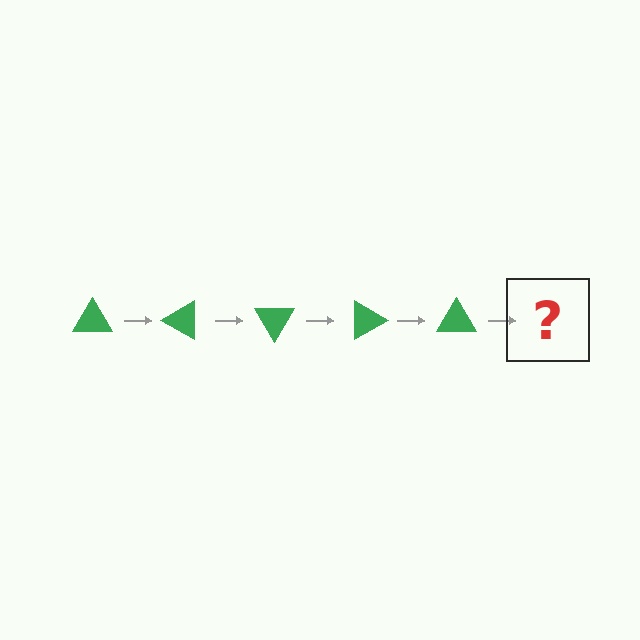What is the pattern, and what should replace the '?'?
The pattern is that the triangle rotates 30 degrees each step. The '?' should be a green triangle rotated 150 degrees.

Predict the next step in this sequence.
The next step is a green triangle rotated 150 degrees.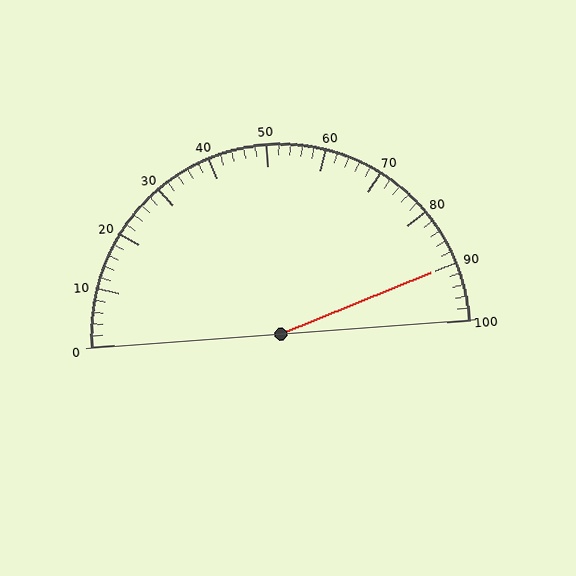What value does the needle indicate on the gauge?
The needle indicates approximately 90.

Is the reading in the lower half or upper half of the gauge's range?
The reading is in the upper half of the range (0 to 100).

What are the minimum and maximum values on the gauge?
The gauge ranges from 0 to 100.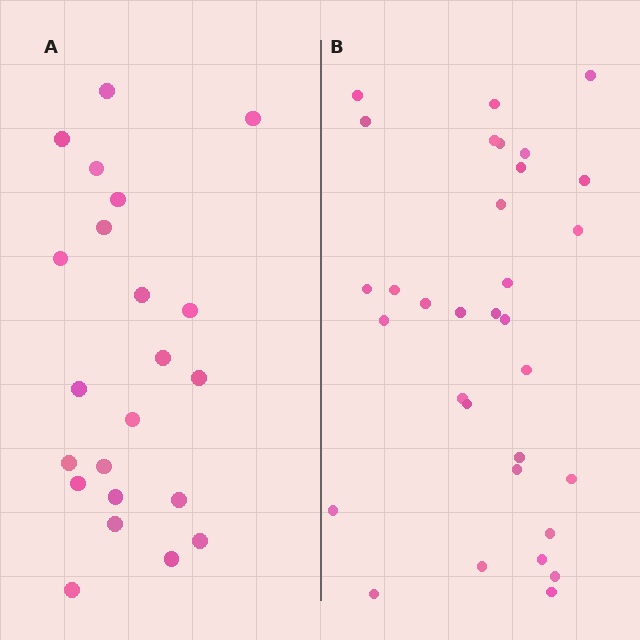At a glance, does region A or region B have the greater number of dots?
Region B (the right region) has more dots.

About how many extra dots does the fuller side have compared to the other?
Region B has roughly 10 or so more dots than region A.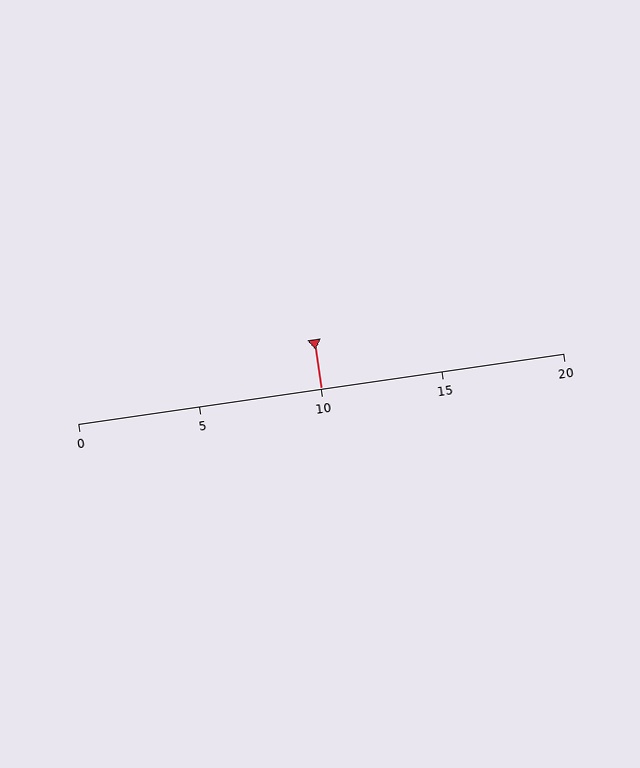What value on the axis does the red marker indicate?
The marker indicates approximately 10.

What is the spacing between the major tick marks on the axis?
The major ticks are spaced 5 apart.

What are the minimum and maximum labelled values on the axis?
The axis runs from 0 to 20.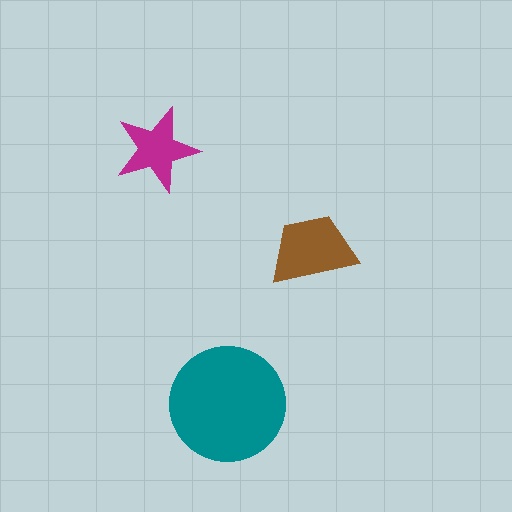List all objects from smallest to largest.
The magenta star, the brown trapezoid, the teal circle.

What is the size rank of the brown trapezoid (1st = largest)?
2nd.